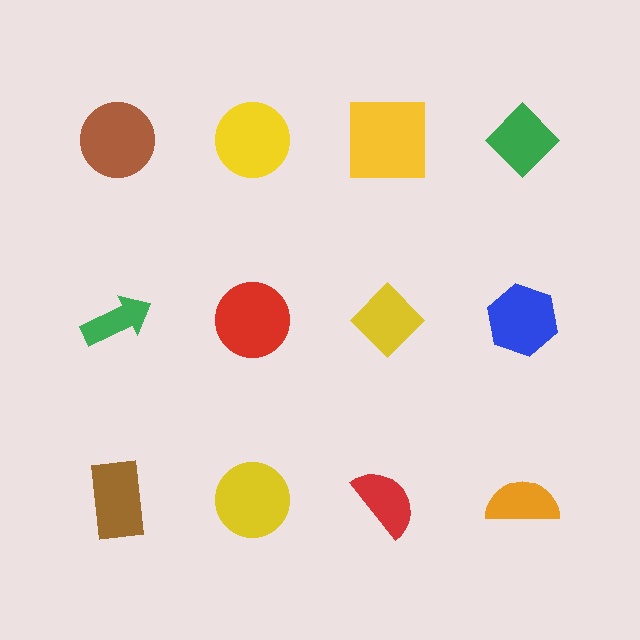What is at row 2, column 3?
A yellow diamond.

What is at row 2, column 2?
A red circle.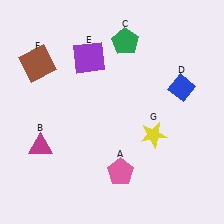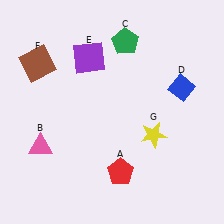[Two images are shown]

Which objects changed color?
A changed from pink to red. B changed from magenta to pink.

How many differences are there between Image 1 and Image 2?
There are 2 differences between the two images.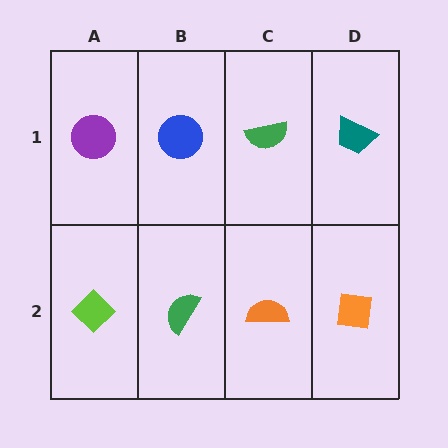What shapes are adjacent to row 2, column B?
A blue circle (row 1, column B), a lime diamond (row 2, column A), an orange semicircle (row 2, column C).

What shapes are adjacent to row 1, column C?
An orange semicircle (row 2, column C), a blue circle (row 1, column B), a teal trapezoid (row 1, column D).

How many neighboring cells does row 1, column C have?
3.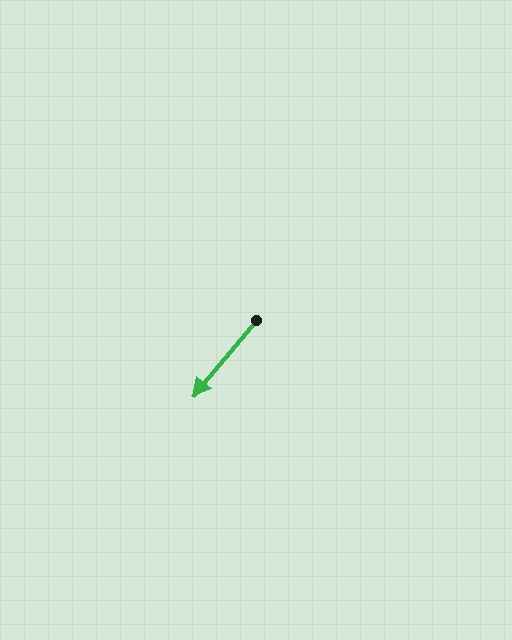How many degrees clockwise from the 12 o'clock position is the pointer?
Approximately 220 degrees.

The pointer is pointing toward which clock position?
Roughly 7 o'clock.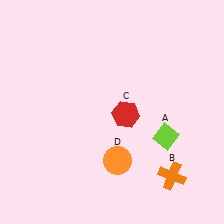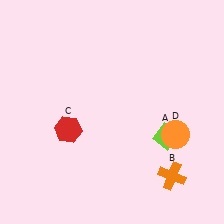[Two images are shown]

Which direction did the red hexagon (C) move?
The red hexagon (C) moved left.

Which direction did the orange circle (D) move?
The orange circle (D) moved right.